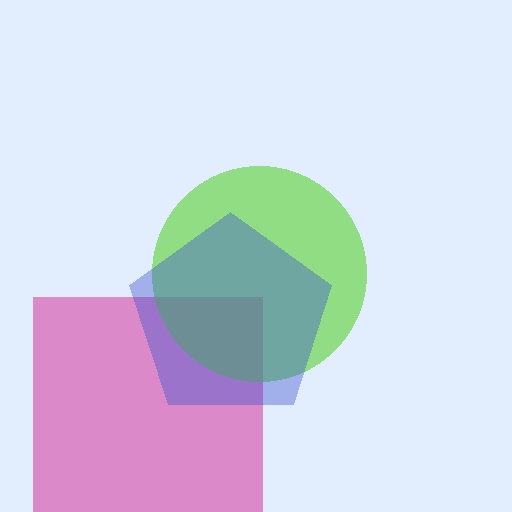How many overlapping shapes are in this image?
There are 3 overlapping shapes in the image.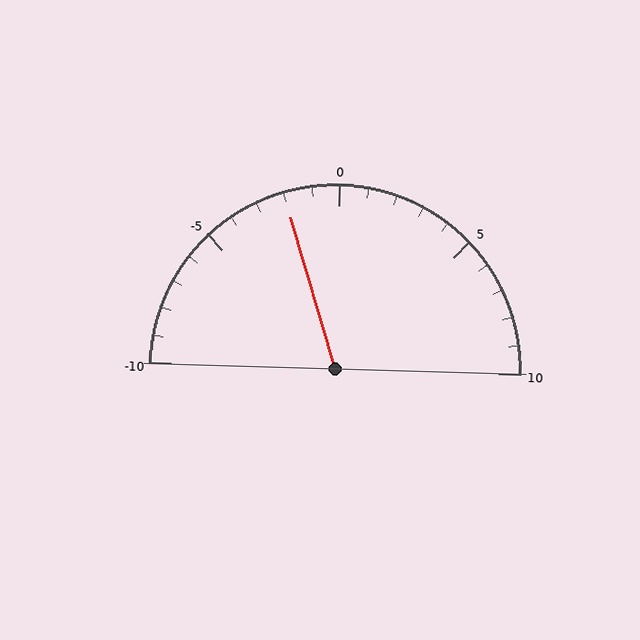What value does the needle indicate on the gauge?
The needle indicates approximately -2.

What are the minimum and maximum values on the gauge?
The gauge ranges from -10 to 10.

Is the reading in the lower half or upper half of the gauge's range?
The reading is in the lower half of the range (-10 to 10).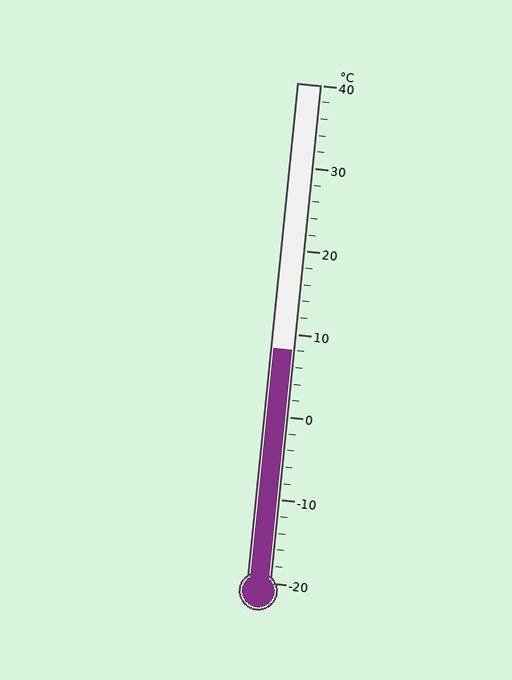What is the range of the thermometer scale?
The thermometer scale ranges from -20°C to 40°C.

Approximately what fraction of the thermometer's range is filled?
The thermometer is filled to approximately 45% of its range.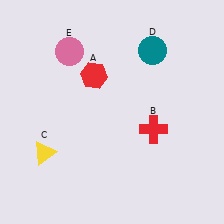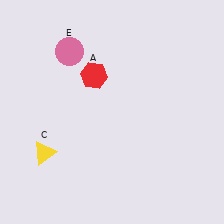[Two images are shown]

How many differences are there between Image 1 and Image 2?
There are 2 differences between the two images.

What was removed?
The teal circle (D), the red cross (B) were removed in Image 2.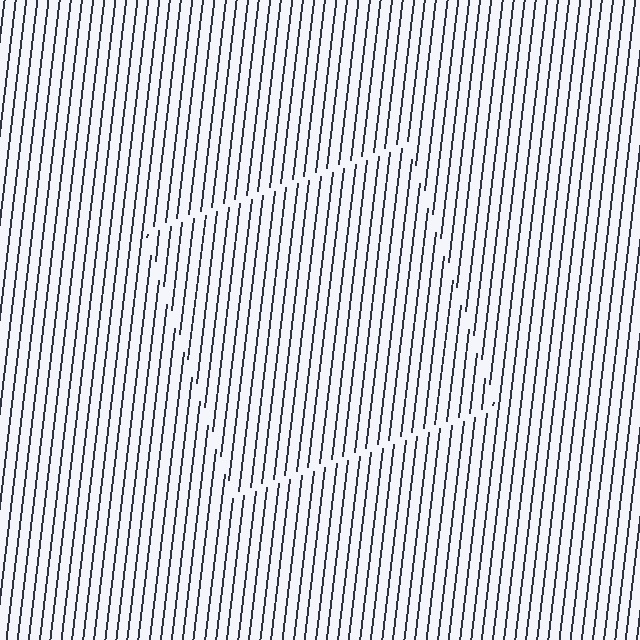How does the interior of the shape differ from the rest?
The interior of the shape contains the same grating, shifted by half a period — the contour is defined by the phase discontinuity where line-ends from the inner and outer gratings abut.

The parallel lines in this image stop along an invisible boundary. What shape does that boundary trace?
An illusory square. The interior of the shape contains the same grating, shifted by half a period — the contour is defined by the phase discontinuity where line-ends from the inner and outer gratings abut.